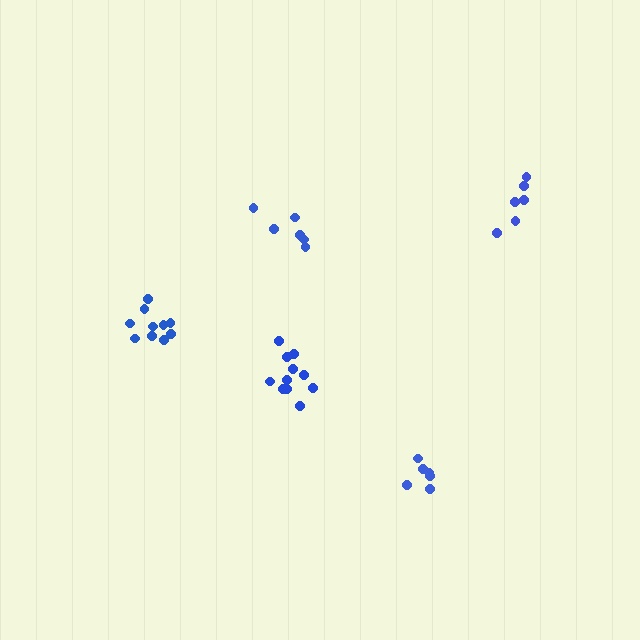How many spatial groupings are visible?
There are 5 spatial groupings.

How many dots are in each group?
Group 1: 11 dots, Group 2: 10 dots, Group 3: 6 dots, Group 4: 6 dots, Group 5: 6 dots (39 total).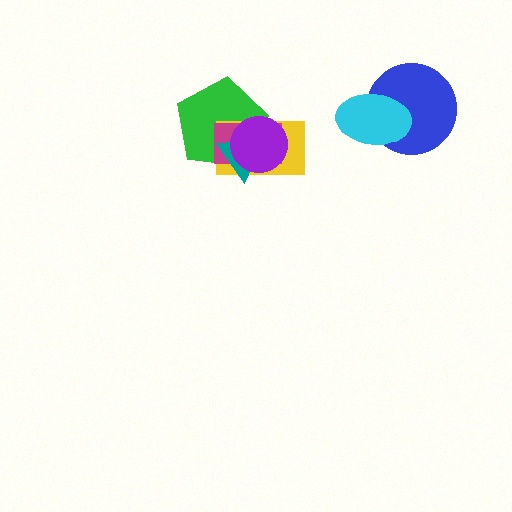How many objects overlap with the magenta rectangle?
4 objects overlap with the magenta rectangle.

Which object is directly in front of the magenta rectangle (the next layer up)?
The teal triangle is directly in front of the magenta rectangle.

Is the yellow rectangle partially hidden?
Yes, it is partially covered by another shape.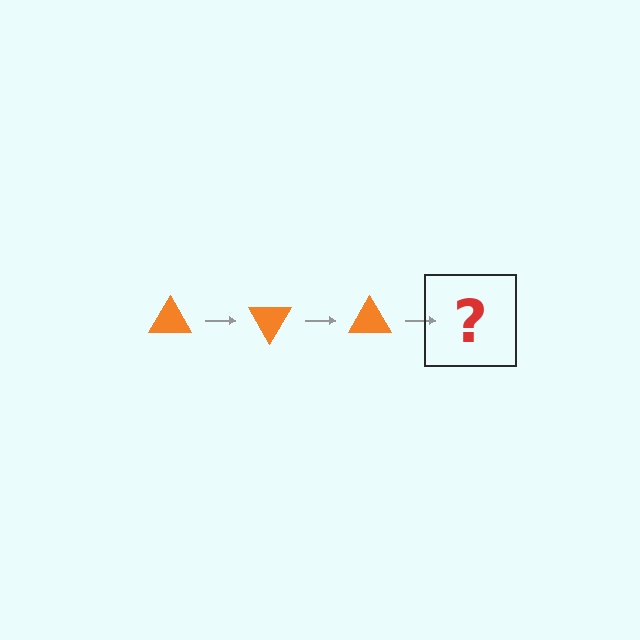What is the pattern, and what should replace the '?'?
The pattern is that the triangle rotates 60 degrees each step. The '?' should be an orange triangle rotated 180 degrees.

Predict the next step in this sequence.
The next step is an orange triangle rotated 180 degrees.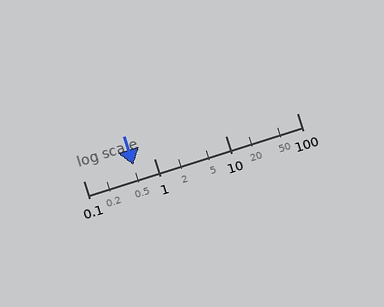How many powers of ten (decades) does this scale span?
The scale spans 3 decades, from 0.1 to 100.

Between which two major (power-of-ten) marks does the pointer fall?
The pointer is between 0.1 and 1.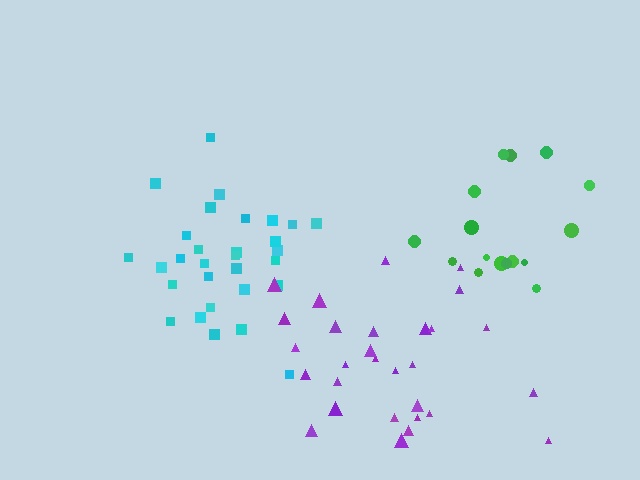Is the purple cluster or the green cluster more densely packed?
Green.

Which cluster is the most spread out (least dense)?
Purple.